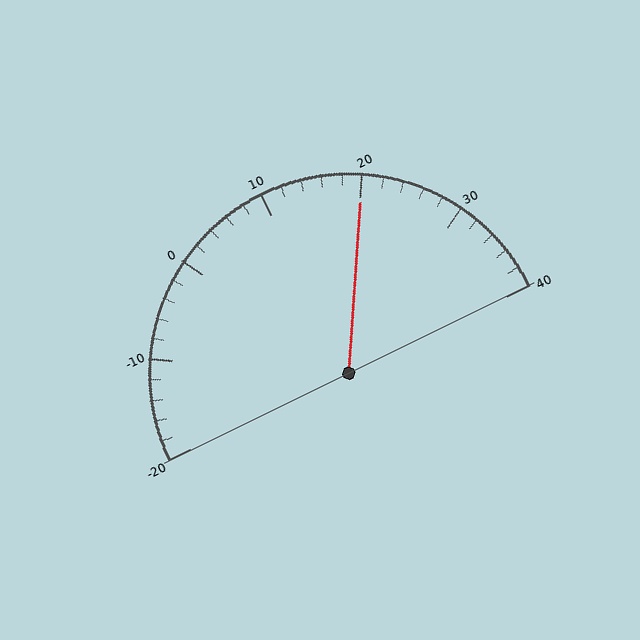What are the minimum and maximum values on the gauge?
The gauge ranges from -20 to 40.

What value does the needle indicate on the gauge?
The needle indicates approximately 20.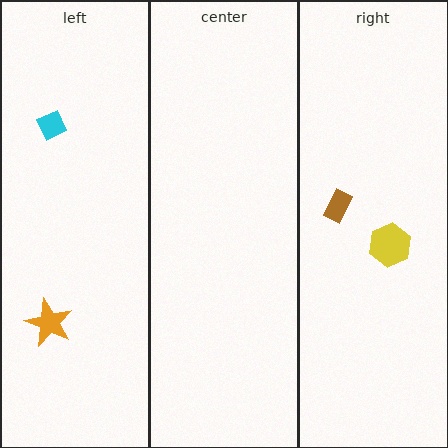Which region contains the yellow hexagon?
The right region.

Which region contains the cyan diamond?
The left region.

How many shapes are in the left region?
2.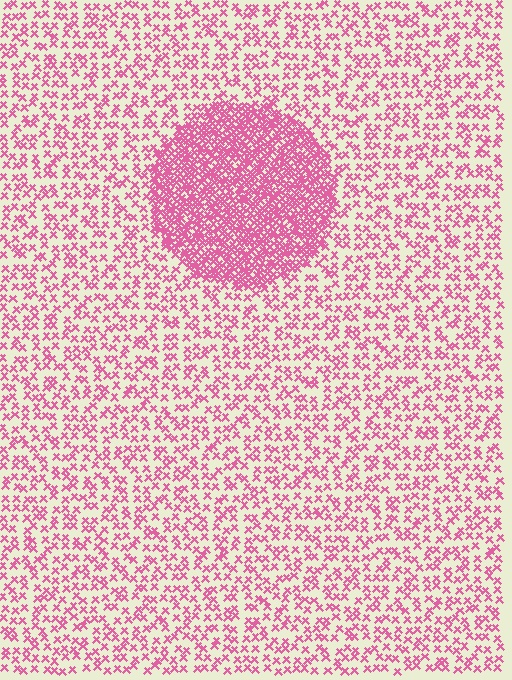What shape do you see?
I see a circle.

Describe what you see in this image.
The image contains small pink elements arranged at two different densities. A circle-shaped region is visible where the elements are more densely packed than the surrounding area.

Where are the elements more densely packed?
The elements are more densely packed inside the circle boundary.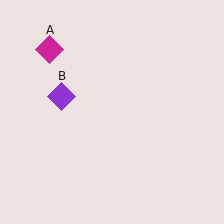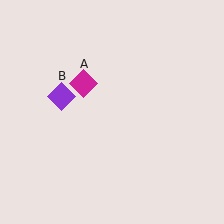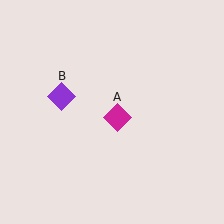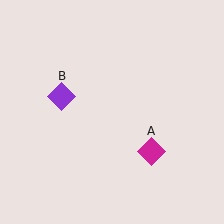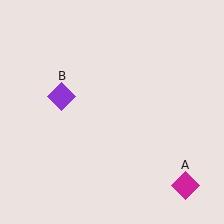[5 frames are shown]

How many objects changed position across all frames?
1 object changed position: magenta diamond (object A).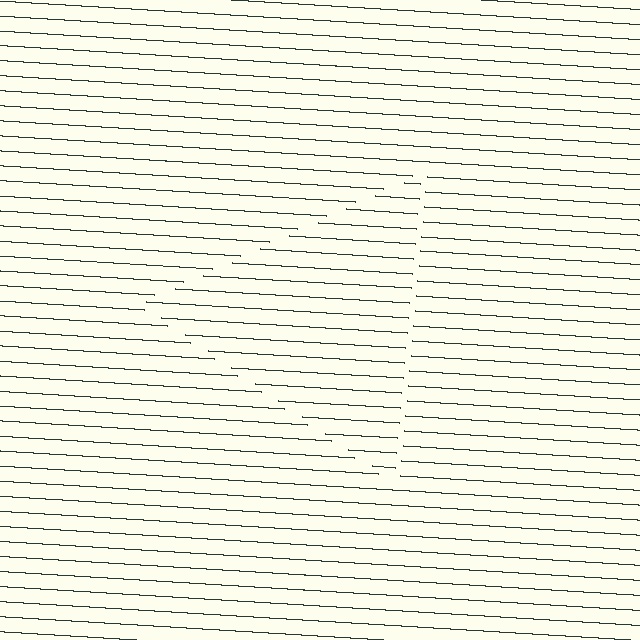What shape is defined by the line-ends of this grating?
An illusory triangle. The interior of the shape contains the same grating, shifted by half a period — the contour is defined by the phase discontinuity where line-ends from the inner and outer gratings abut.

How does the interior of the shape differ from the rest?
The interior of the shape contains the same grating, shifted by half a period — the contour is defined by the phase discontinuity where line-ends from the inner and outer gratings abut.